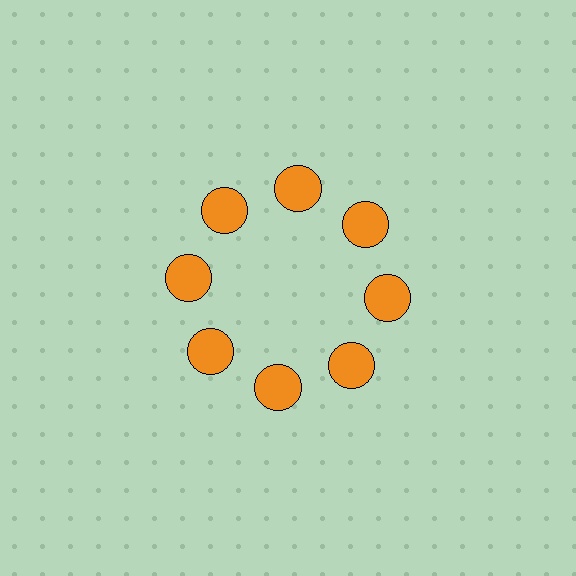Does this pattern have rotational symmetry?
Yes, this pattern has 8-fold rotational symmetry. It looks the same after rotating 45 degrees around the center.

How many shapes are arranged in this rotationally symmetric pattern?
There are 8 shapes, arranged in 8 groups of 1.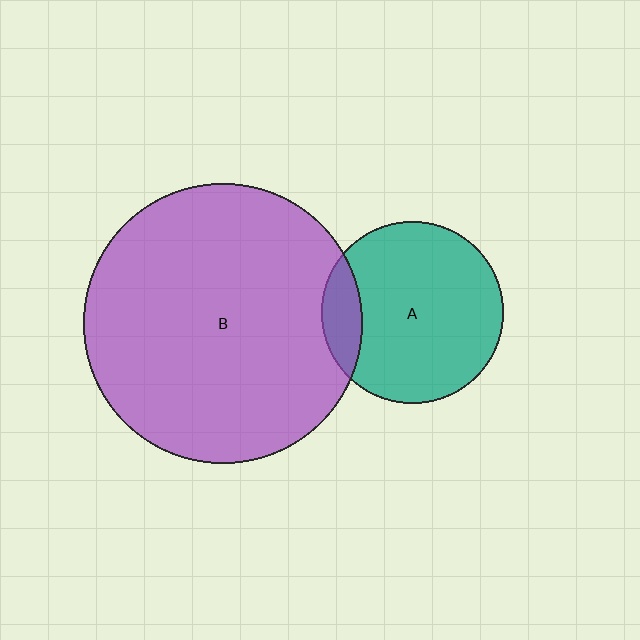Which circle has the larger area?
Circle B (purple).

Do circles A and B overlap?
Yes.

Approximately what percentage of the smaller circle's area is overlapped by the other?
Approximately 15%.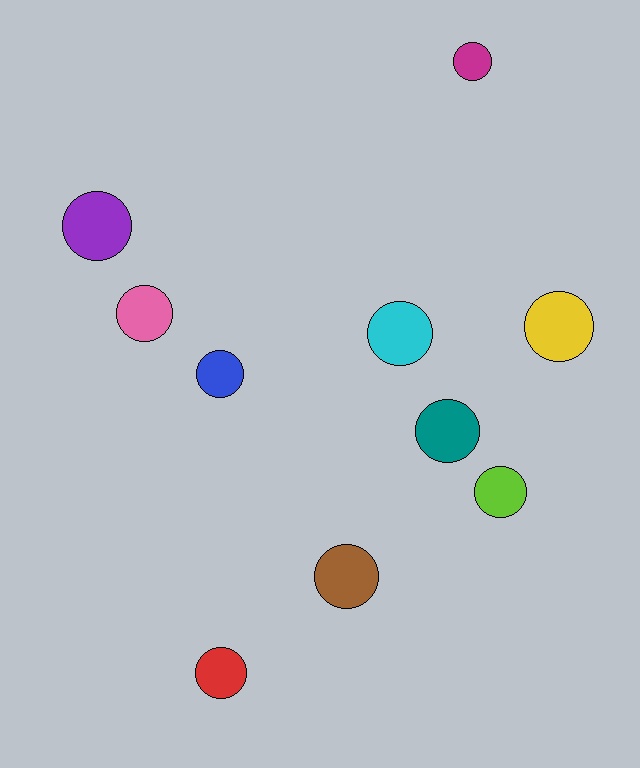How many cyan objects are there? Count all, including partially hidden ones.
There is 1 cyan object.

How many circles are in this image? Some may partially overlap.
There are 10 circles.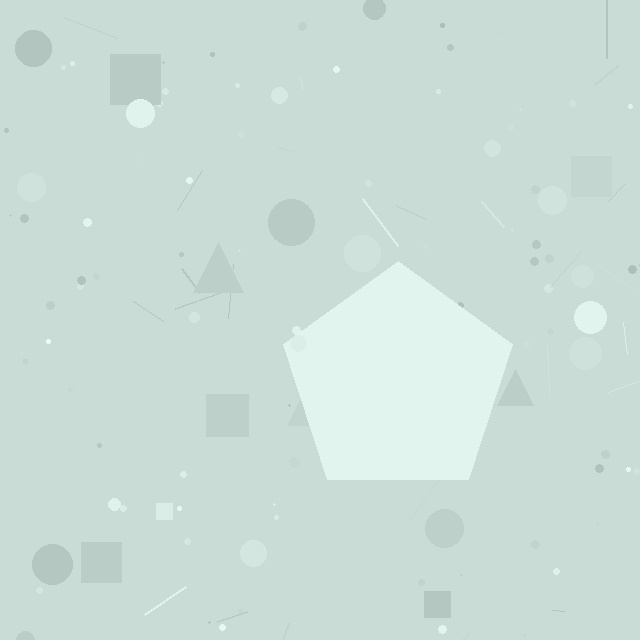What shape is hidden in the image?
A pentagon is hidden in the image.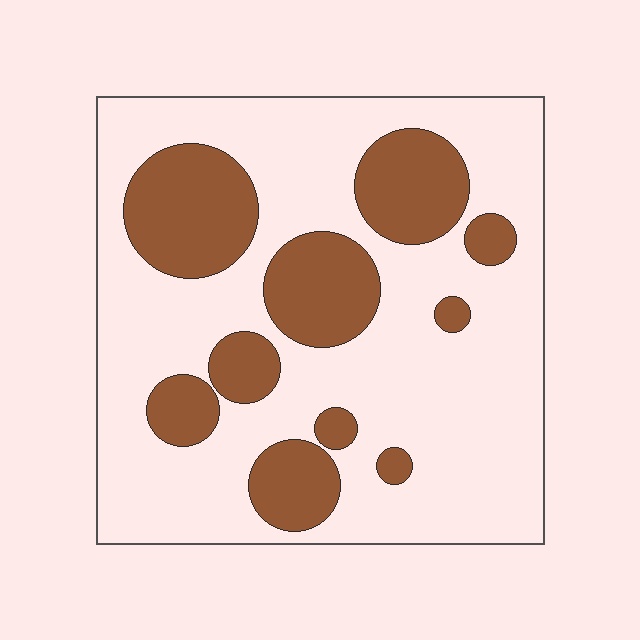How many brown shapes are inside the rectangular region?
10.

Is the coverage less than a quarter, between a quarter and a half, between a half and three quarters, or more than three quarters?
Between a quarter and a half.